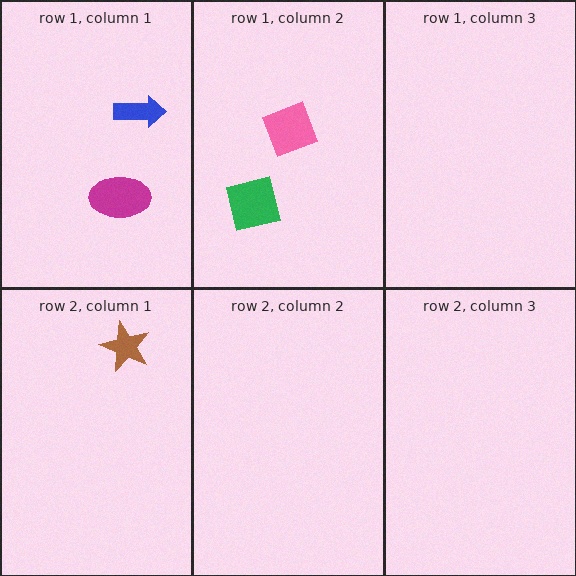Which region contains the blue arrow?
The row 1, column 1 region.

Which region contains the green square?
The row 1, column 2 region.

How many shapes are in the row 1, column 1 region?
2.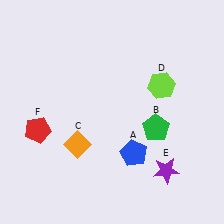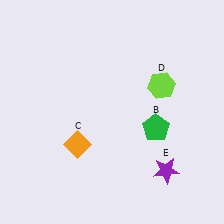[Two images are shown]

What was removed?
The blue pentagon (A), the red pentagon (F) were removed in Image 2.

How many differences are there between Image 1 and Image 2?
There are 2 differences between the two images.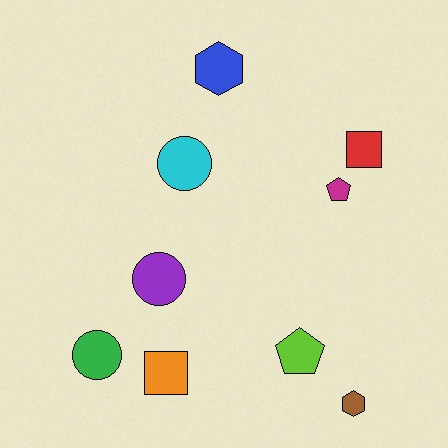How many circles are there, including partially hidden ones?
There are 3 circles.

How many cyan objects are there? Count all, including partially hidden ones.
There is 1 cyan object.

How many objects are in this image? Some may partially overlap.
There are 9 objects.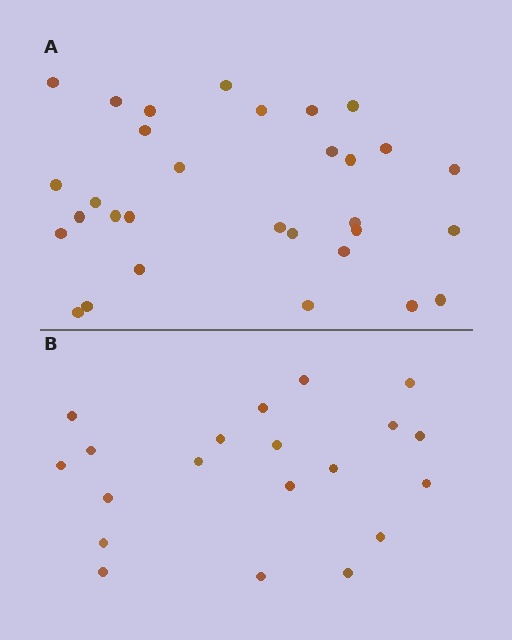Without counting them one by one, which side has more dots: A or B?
Region A (the top region) has more dots.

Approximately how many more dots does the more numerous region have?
Region A has roughly 12 or so more dots than region B.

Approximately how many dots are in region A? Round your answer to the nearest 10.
About 30 dots. (The exact count is 31, which rounds to 30.)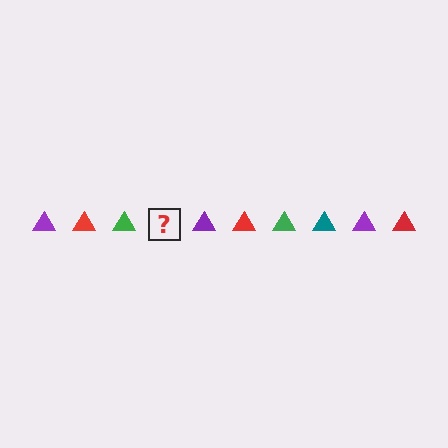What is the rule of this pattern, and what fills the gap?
The rule is that the pattern cycles through purple, red, green, teal triangles. The gap should be filled with a teal triangle.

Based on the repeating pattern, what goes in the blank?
The blank should be a teal triangle.